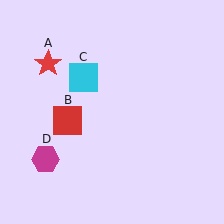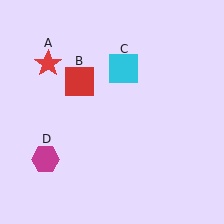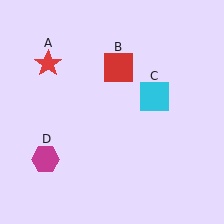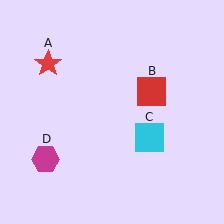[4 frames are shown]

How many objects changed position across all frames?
2 objects changed position: red square (object B), cyan square (object C).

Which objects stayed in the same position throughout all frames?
Red star (object A) and magenta hexagon (object D) remained stationary.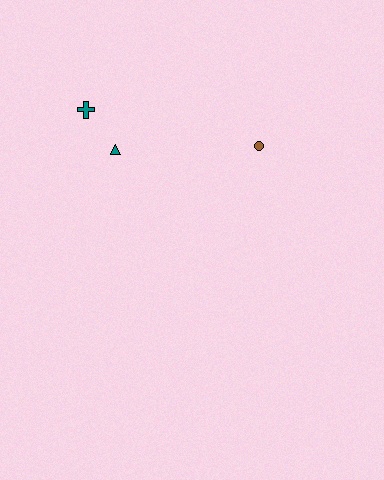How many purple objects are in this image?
There are no purple objects.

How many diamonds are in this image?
There are no diamonds.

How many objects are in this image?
There are 3 objects.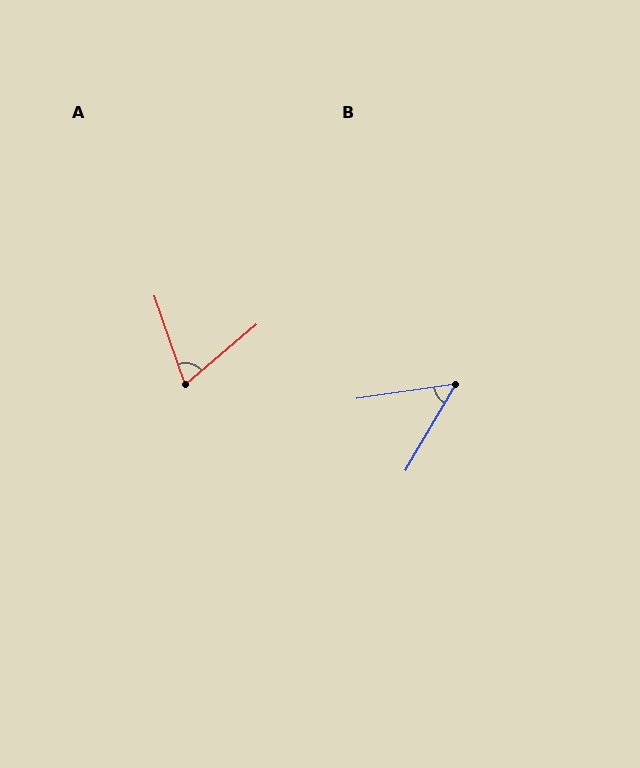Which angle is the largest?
A, at approximately 69 degrees.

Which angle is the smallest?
B, at approximately 51 degrees.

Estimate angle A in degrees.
Approximately 69 degrees.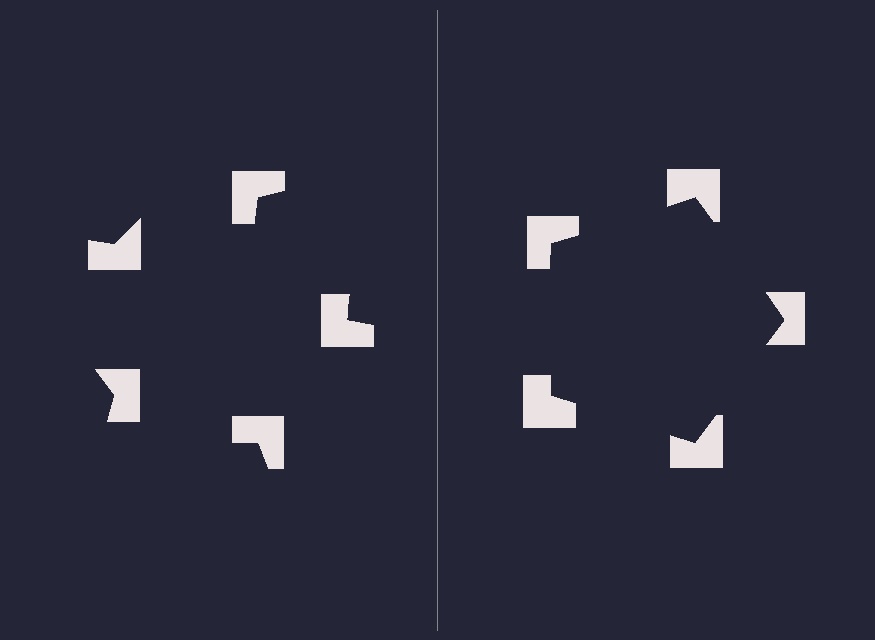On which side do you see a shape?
An illusory pentagon appears on the right side. On the left side the wedge cuts are rotated, so no coherent shape forms.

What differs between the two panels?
The notched squares are positioned identically on both sides; only the wedge orientations differ. On the right they align to a pentagon; on the left they are misaligned.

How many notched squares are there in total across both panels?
10 — 5 on each side.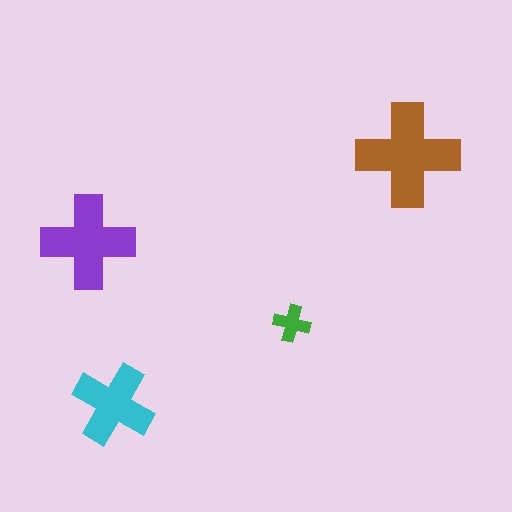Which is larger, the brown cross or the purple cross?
The brown one.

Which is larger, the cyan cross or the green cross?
The cyan one.